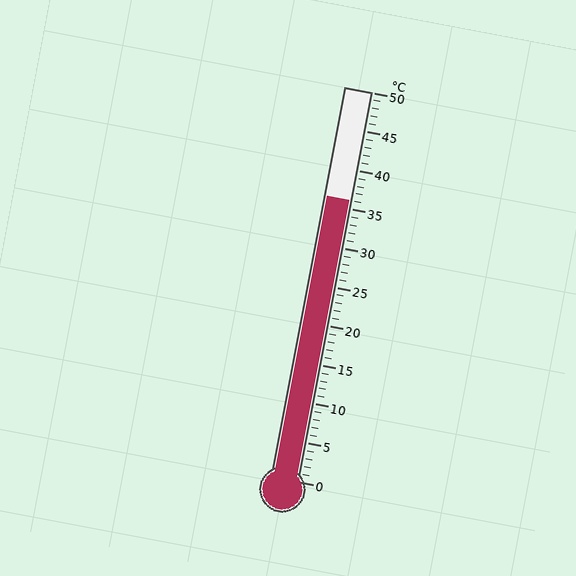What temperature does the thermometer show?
The thermometer shows approximately 36°C.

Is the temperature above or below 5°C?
The temperature is above 5°C.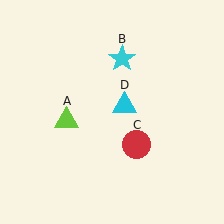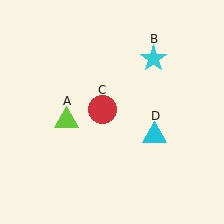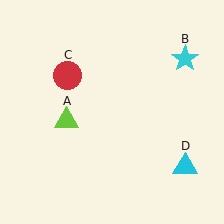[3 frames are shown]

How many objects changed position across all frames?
3 objects changed position: cyan star (object B), red circle (object C), cyan triangle (object D).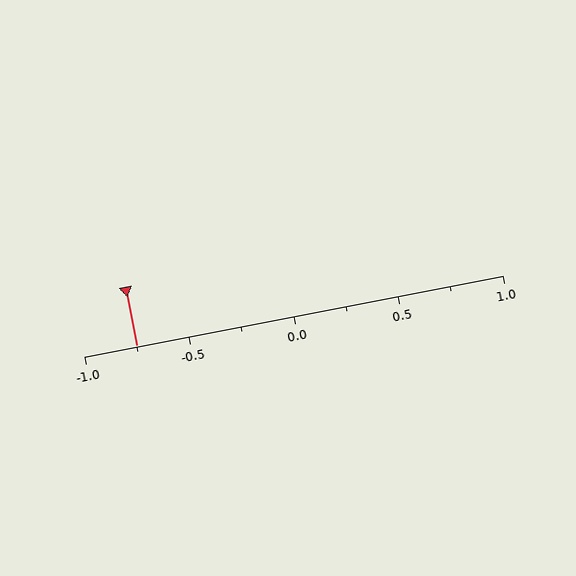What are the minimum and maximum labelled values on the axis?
The axis runs from -1.0 to 1.0.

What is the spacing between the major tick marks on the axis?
The major ticks are spaced 0.5 apart.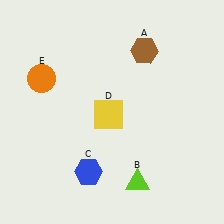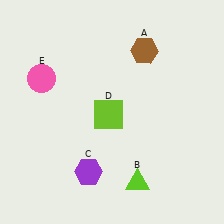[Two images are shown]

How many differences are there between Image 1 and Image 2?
There are 3 differences between the two images.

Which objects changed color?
C changed from blue to purple. D changed from yellow to lime. E changed from orange to pink.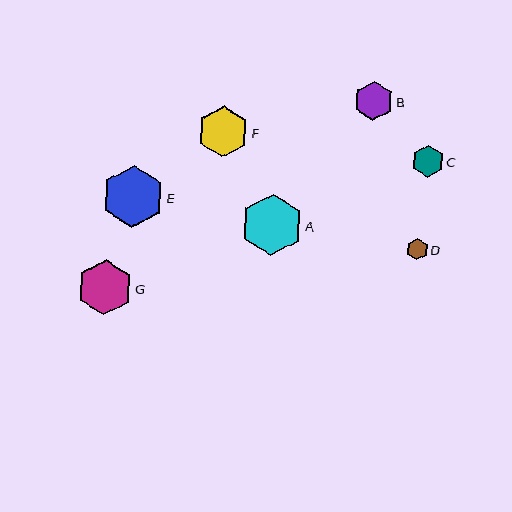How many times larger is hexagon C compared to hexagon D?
Hexagon C is approximately 1.5 times the size of hexagon D.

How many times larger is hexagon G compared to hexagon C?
Hexagon G is approximately 1.8 times the size of hexagon C.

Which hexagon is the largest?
Hexagon E is the largest with a size of approximately 62 pixels.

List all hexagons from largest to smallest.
From largest to smallest: E, A, G, F, B, C, D.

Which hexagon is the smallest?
Hexagon D is the smallest with a size of approximately 21 pixels.